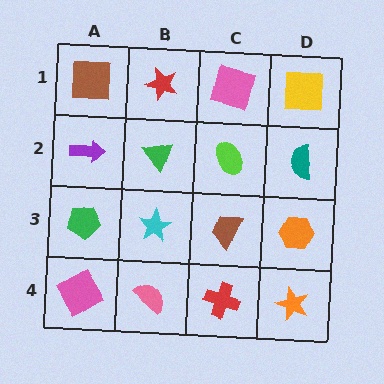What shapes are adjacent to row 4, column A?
A green pentagon (row 3, column A), a pink semicircle (row 4, column B).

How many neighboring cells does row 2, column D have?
3.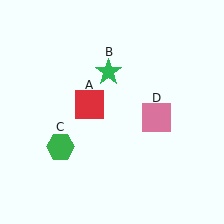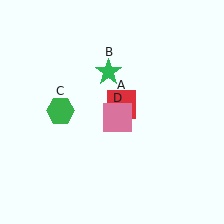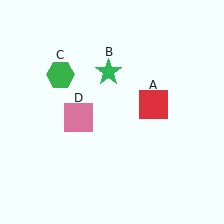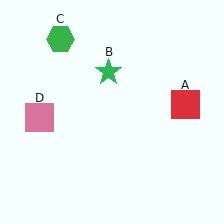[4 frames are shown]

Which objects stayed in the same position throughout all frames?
Green star (object B) remained stationary.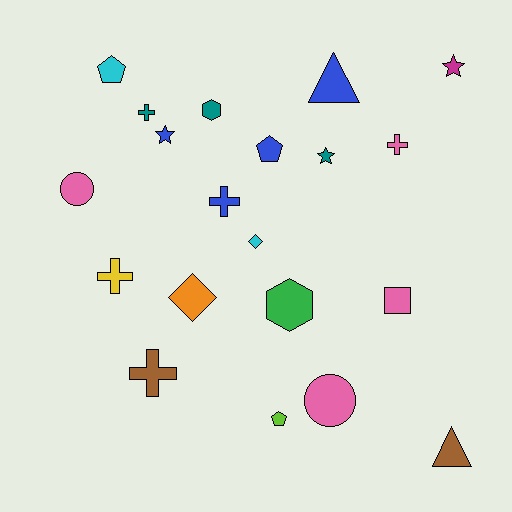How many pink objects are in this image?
There are 4 pink objects.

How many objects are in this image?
There are 20 objects.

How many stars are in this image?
There are 3 stars.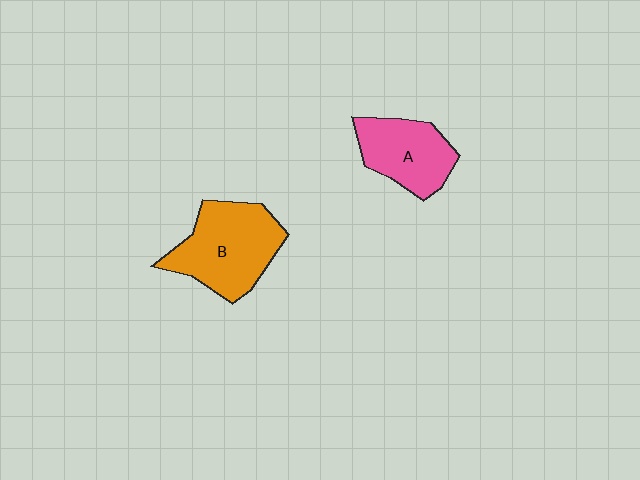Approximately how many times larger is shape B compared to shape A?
Approximately 1.4 times.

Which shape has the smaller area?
Shape A (pink).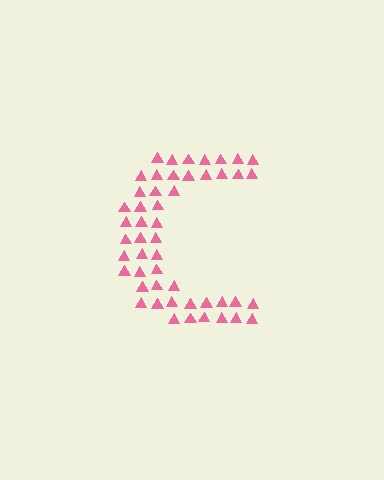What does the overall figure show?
The overall figure shows the letter C.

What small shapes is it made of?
It is made of small triangles.